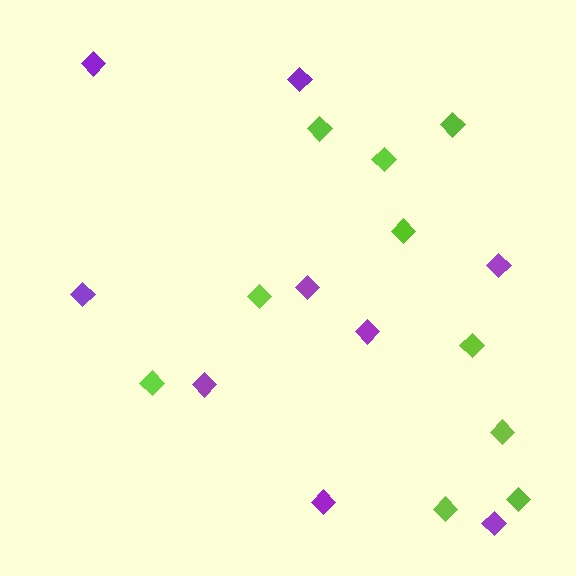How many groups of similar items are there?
There are 2 groups: one group of lime diamonds (10) and one group of purple diamonds (9).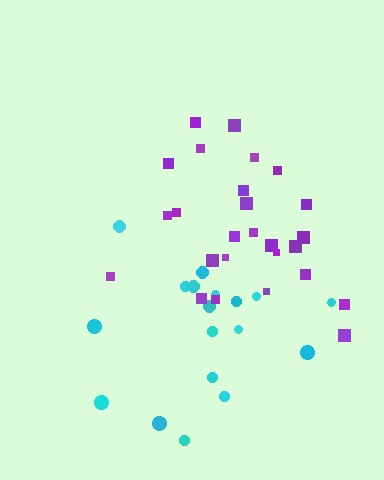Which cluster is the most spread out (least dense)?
Cyan.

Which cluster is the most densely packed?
Purple.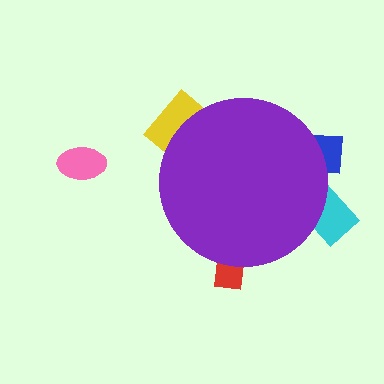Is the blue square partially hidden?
Yes, the blue square is partially hidden behind the purple circle.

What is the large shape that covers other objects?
A purple circle.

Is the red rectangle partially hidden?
Yes, the red rectangle is partially hidden behind the purple circle.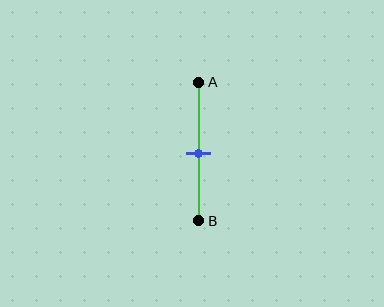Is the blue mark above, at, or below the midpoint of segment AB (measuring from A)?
The blue mark is approximately at the midpoint of segment AB.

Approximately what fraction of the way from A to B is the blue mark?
The blue mark is approximately 50% of the way from A to B.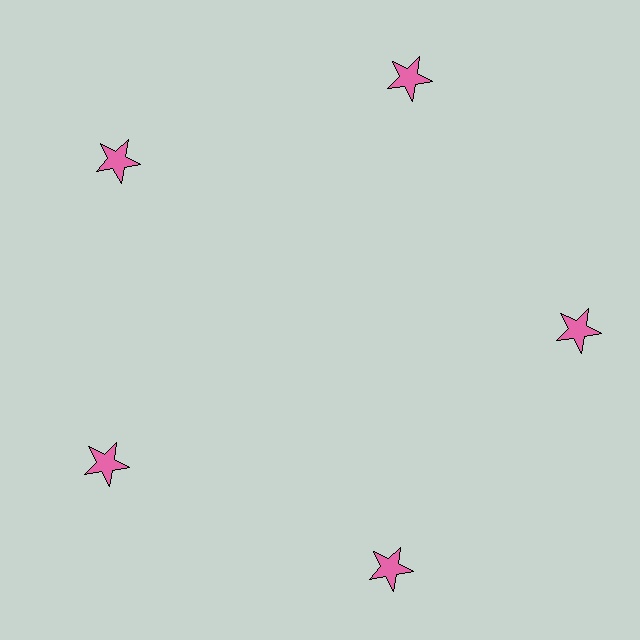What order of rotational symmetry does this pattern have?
This pattern has 5-fold rotational symmetry.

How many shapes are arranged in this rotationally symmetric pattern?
There are 5 shapes, arranged in 5 groups of 1.